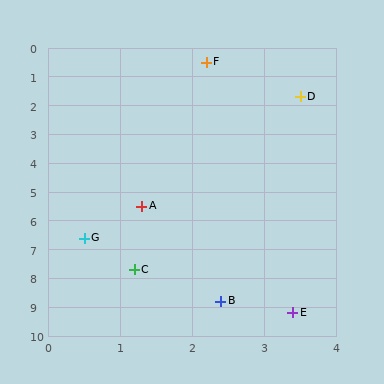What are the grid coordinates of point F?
Point F is at approximately (2.2, 0.5).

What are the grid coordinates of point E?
Point E is at approximately (3.4, 9.2).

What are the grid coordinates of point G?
Point G is at approximately (0.5, 6.6).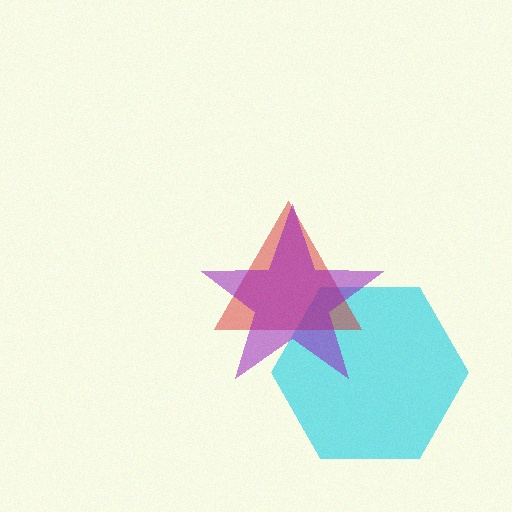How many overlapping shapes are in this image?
There are 3 overlapping shapes in the image.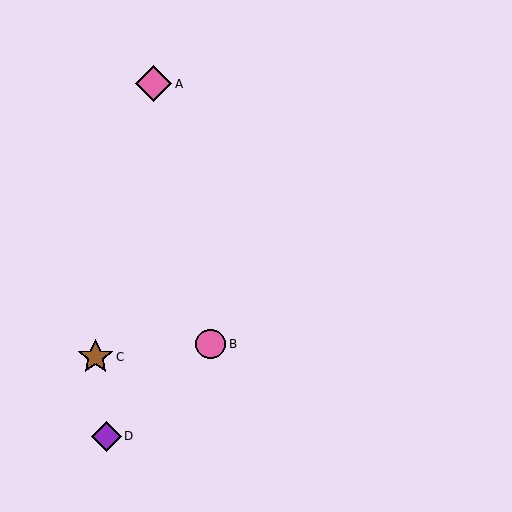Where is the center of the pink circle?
The center of the pink circle is at (211, 344).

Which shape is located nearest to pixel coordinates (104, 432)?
The purple diamond (labeled D) at (107, 436) is nearest to that location.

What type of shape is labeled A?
Shape A is a pink diamond.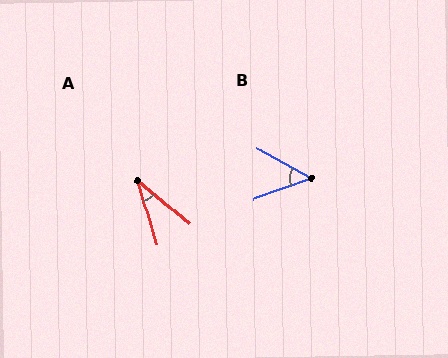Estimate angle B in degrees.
Approximately 48 degrees.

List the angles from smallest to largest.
A (34°), B (48°).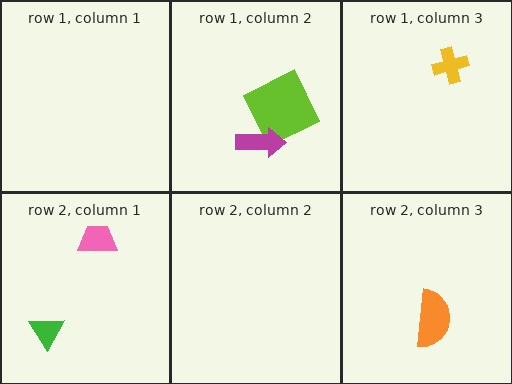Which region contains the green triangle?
The row 2, column 1 region.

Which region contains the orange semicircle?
The row 2, column 3 region.